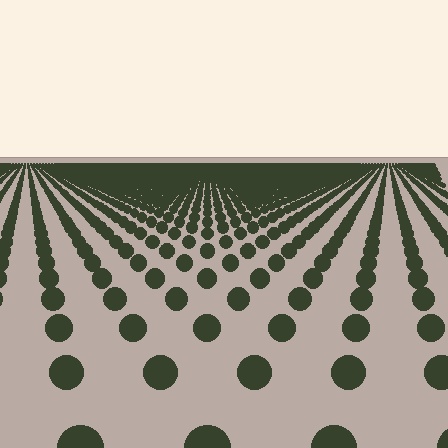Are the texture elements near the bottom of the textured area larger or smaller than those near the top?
Larger. Near the bottom, elements are closer to the viewer and appear at a bigger on-screen size.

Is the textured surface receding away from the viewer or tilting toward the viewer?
The surface is receding away from the viewer. Texture elements get smaller and denser toward the top.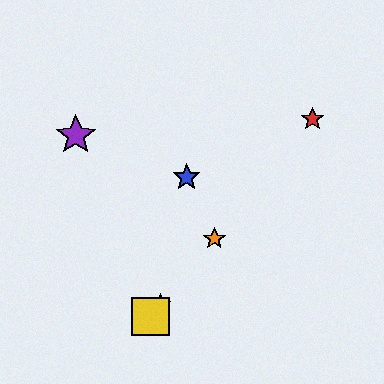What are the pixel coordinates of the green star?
The green star is at (161, 304).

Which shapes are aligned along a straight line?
The red star, the green star, the yellow square, the orange star are aligned along a straight line.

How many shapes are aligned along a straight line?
4 shapes (the red star, the green star, the yellow square, the orange star) are aligned along a straight line.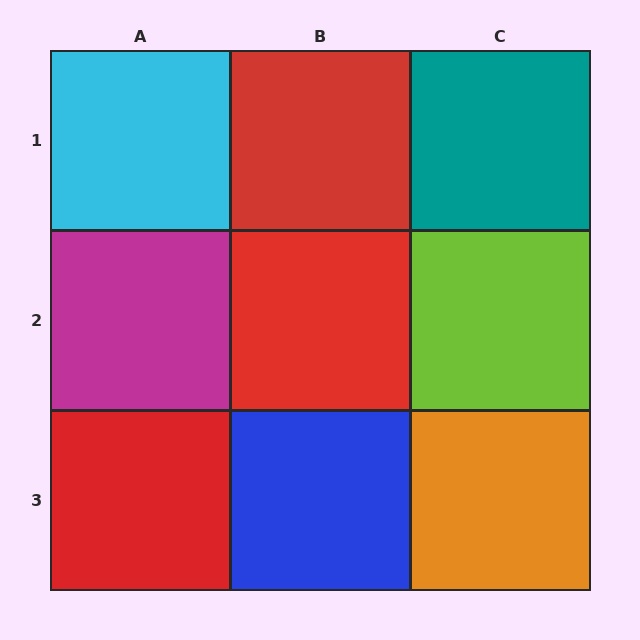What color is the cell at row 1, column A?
Cyan.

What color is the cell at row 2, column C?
Lime.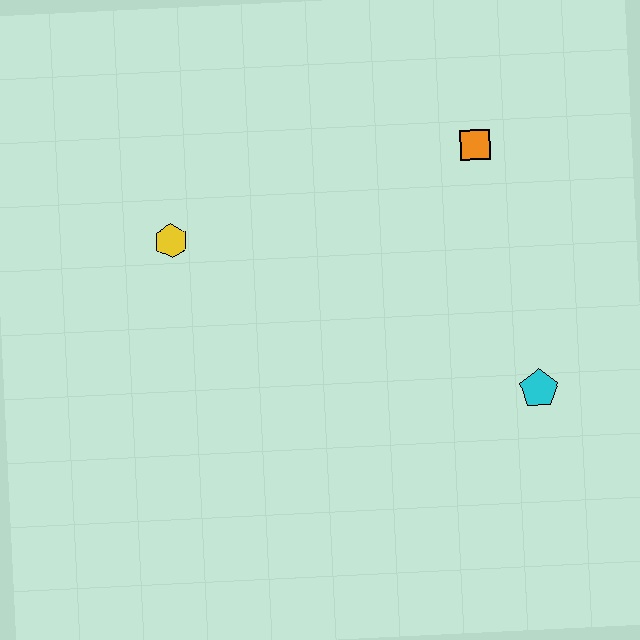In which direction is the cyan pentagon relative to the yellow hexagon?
The cyan pentagon is to the right of the yellow hexagon.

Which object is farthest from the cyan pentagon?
The yellow hexagon is farthest from the cyan pentagon.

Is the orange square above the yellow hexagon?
Yes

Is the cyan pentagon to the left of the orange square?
No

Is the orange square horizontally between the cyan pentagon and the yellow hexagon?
Yes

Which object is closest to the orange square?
The cyan pentagon is closest to the orange square.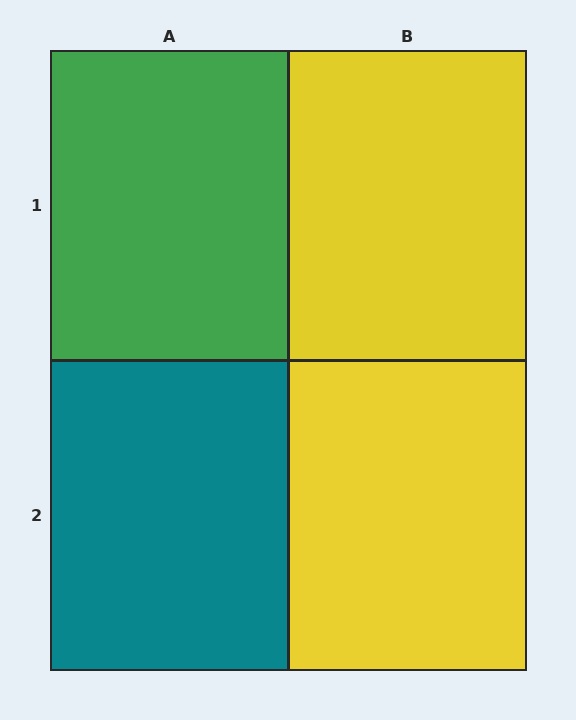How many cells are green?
1 cell is green.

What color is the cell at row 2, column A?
Teal.